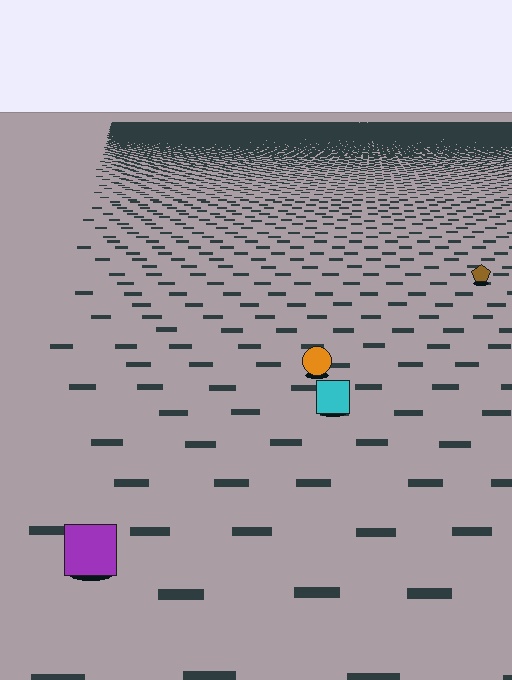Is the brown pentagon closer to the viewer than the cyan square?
No. The cyan square is closer — you can tell from the texture gradient: the ground texture is coarser near it.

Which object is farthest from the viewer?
The brown pentagon is farthest from the viewer. It appears smaller and the ground texture around it is denser.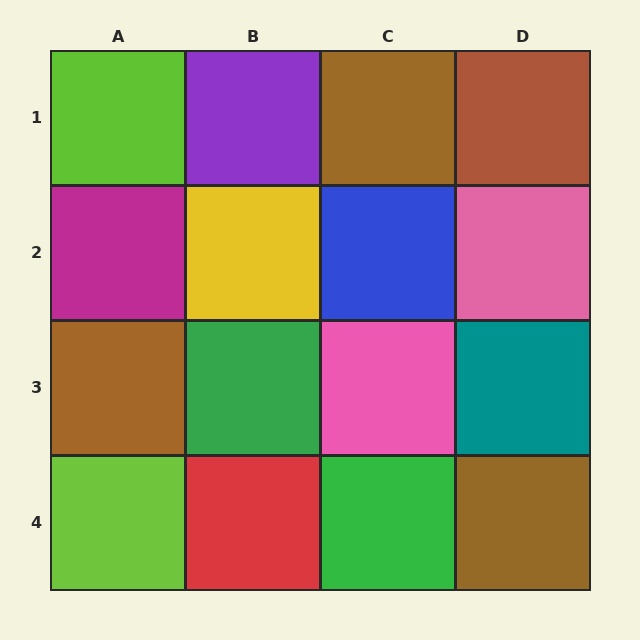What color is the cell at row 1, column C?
Brown.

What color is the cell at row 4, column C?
Green.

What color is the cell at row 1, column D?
Brown.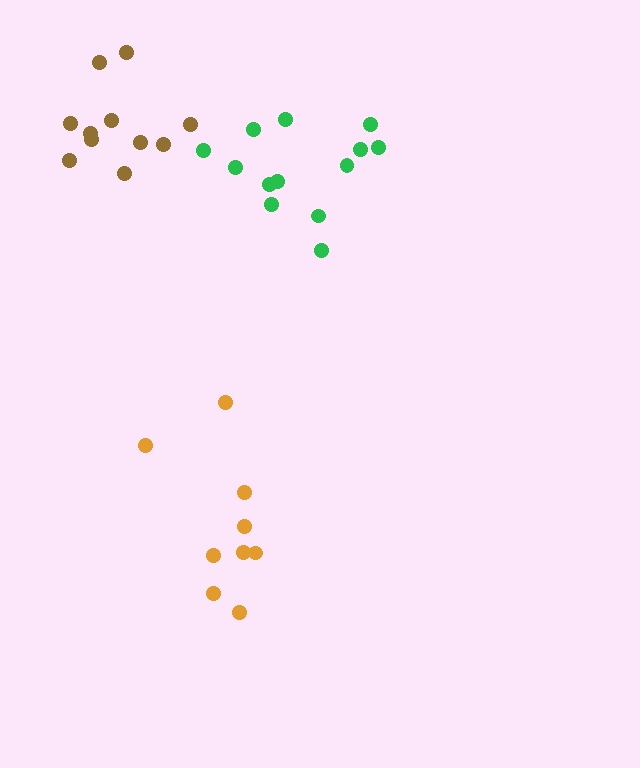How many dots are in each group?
Group 1: 11 dots, Group 2: 13 dots, Group 3: 9 dots (33 total).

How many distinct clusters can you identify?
There are 3 distinct clusters.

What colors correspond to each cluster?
The clusters are colored: brown, green, orange.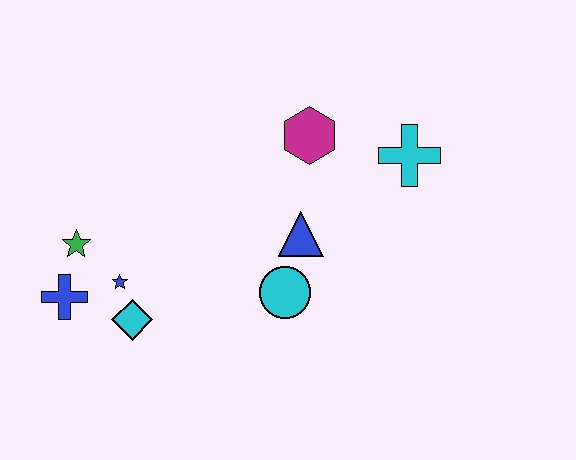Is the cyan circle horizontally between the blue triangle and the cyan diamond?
Yes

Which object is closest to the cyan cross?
The magenta hexagon is closest to the cyan cross.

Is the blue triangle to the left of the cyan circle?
No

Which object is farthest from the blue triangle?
The blue cross is farthest from the blue triangle.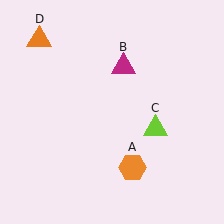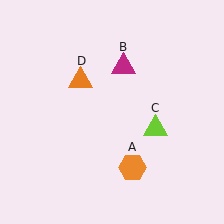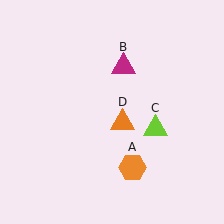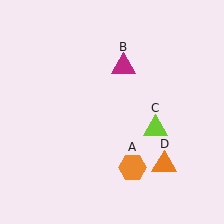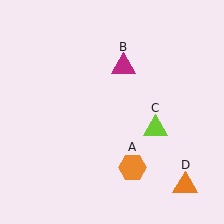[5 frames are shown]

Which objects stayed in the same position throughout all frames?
Orange hexagon (object A) and magenta triangle (object B) and lime triangle (object C) remained stationary.